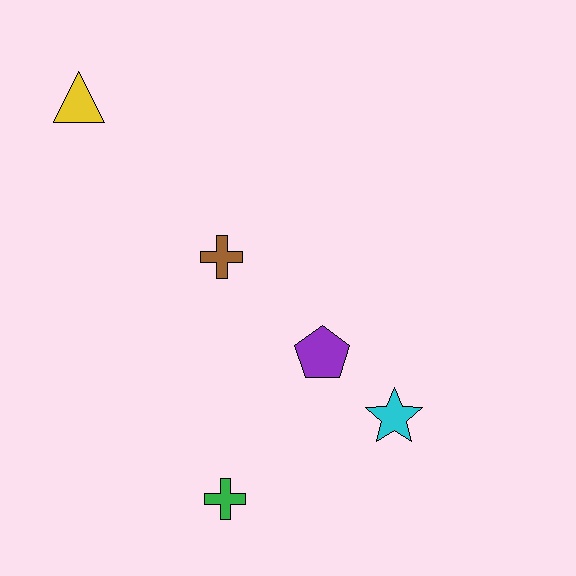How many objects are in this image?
There are 5 objects.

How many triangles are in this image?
There is 1 triangle.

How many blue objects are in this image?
There are no blue objects.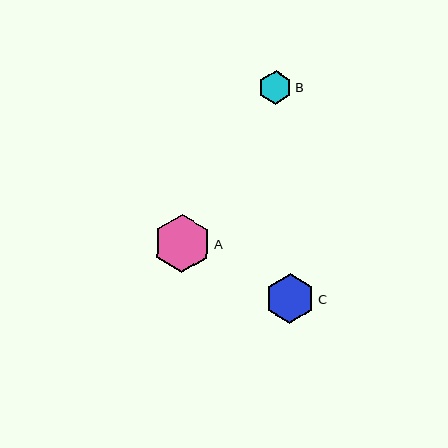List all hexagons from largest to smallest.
From largest to smallest: A, C, B.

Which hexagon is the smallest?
Hexagon B is the smallest with a size of approximately 33 pixels.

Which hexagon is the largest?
Hexagon A is the largest with a size of approximately 58 pixels.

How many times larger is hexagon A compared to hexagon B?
Hexagon A is approximately 1.7 times the size of hexagon B.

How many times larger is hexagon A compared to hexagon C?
Hexagon A is approximately 1.2 times the size of hexagon C.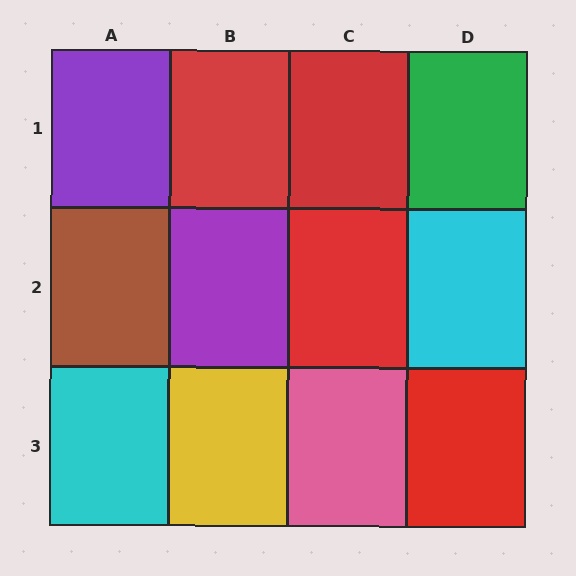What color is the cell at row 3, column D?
Red.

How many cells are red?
4 cells are red.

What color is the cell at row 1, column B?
Red.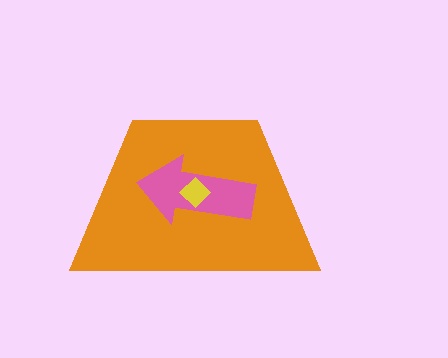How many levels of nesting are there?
3.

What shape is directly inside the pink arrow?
The yellow diamond.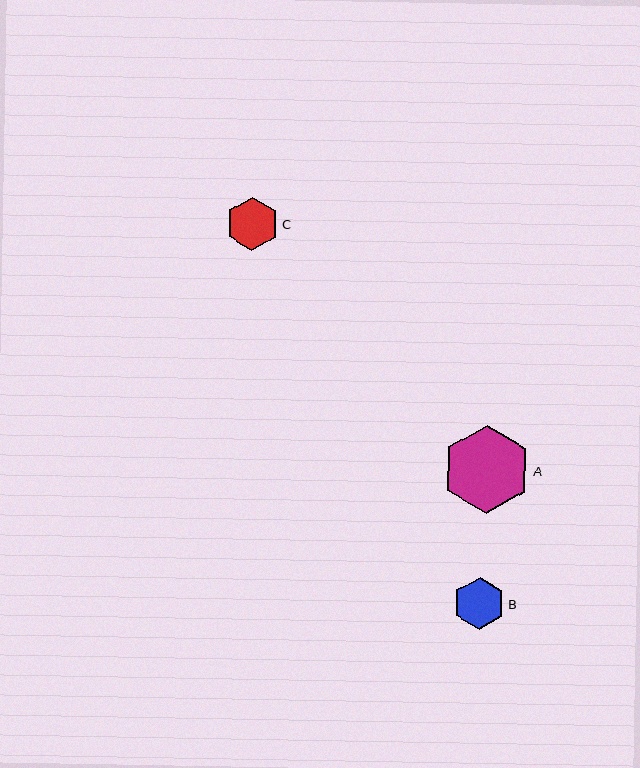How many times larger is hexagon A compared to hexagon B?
Hexagon A is approximately 1.7 times the size of hexagon B.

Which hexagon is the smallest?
Hexagon B is the smallest with a size of approximately 52 pixels.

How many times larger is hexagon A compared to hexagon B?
Hexagon A is approximately 1.7 times the size of hexagon B.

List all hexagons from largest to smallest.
From largest to smallest: A, C, B.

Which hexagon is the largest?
Hexagon A is the largest with a size of approximately 88 pixels.